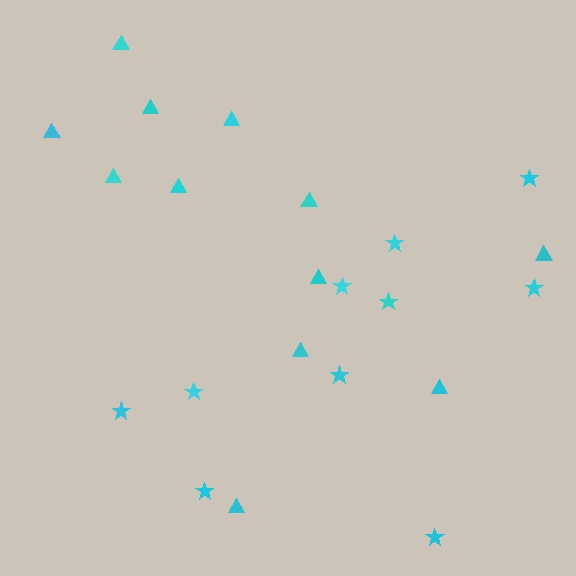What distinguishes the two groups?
There are 2 groups: one group of triangles (12) and one group of stars (10).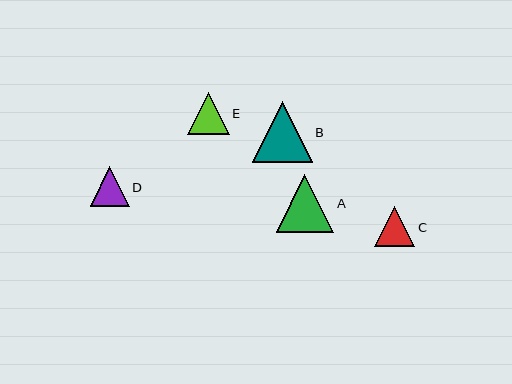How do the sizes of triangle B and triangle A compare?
Triangle B and triangle A are approximately the same size.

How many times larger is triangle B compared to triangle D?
Triangle B is approximately 1.5 times the size of triangle D.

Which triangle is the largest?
Triangle B is the largest with a size of approximately 60 pixels.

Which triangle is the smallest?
Triangle D is the smallest with a size of approximately 39 pixels.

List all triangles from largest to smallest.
From largest to smallest: B, A, E, C, D.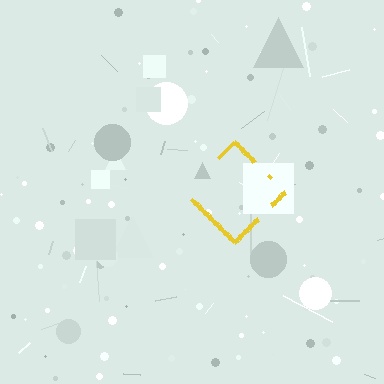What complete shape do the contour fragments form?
The contour fragments form a diamond.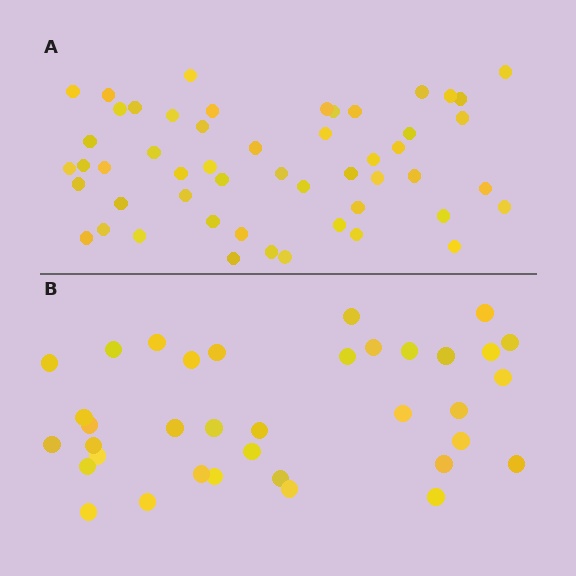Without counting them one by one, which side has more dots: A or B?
Region A (the top region) has more dots.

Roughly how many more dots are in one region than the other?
Region A has approximately 15 more dots than region B.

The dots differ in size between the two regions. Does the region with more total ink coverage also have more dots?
No. Region B has more total ink coverage because its dots are larger, but region A actually contains more individual dots. Total area can be misleading — the number of items is what matters here.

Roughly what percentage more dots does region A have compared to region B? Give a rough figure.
About 45% more.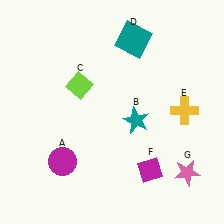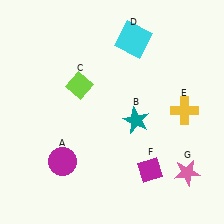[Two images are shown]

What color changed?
The square (D) changed from teal in Image 1 to cyan in Image 2.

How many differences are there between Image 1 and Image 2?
There is 1 difference between the two images.